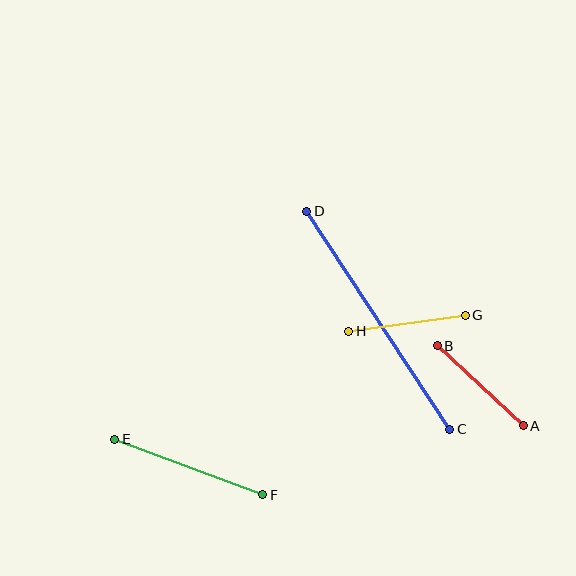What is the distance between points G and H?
The distance is approximately 118 pixels.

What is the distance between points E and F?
The distance is approximately 158 pixels.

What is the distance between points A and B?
The distance is approximately 117 pixels.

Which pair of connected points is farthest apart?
Points C and D are farthest apart.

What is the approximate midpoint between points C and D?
The midpoint is at approximately (378, 320) pixels.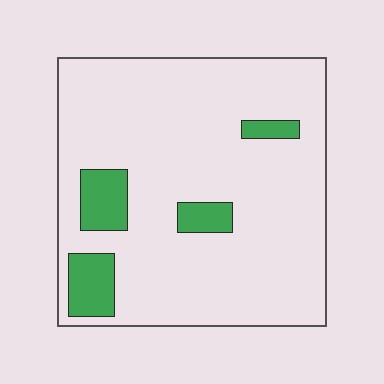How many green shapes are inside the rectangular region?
4.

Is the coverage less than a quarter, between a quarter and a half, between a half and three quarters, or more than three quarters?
Less than a quarter.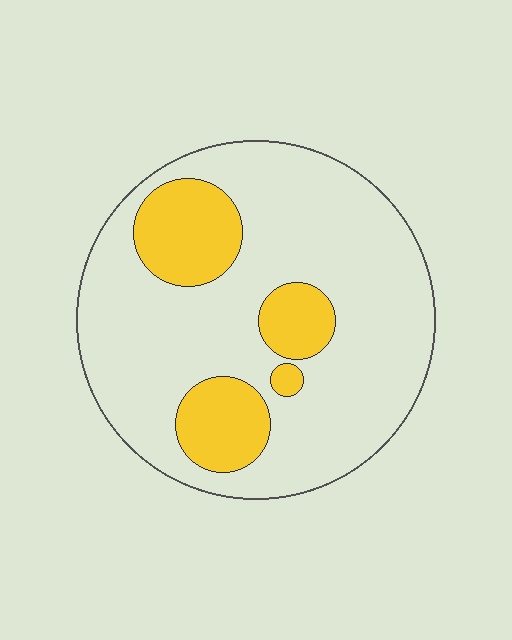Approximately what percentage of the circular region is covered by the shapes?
Approximately 20%.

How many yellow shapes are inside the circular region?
4.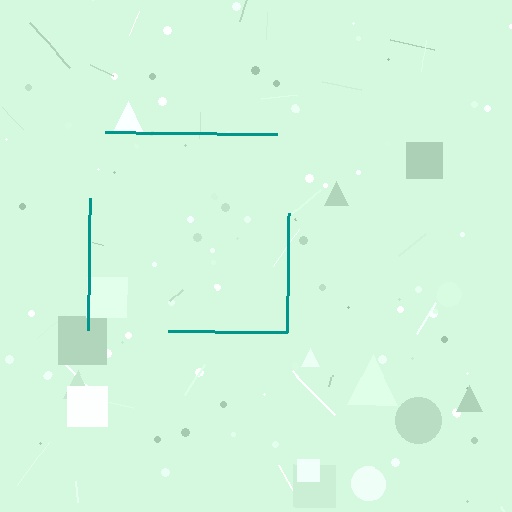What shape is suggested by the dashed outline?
The dashed outline suggests a square.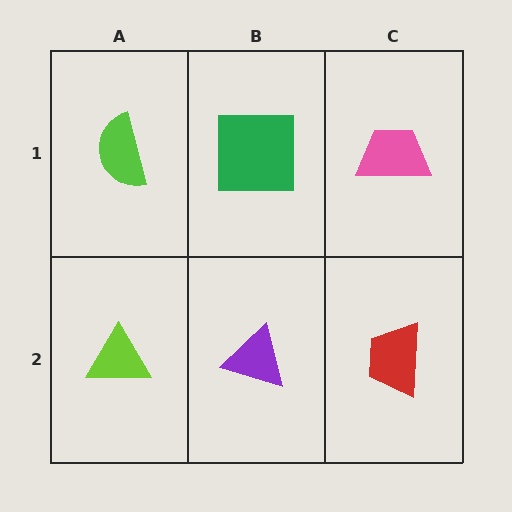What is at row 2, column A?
A lime triangle.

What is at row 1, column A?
A lime semicircle.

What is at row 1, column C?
A pink trapezoid.